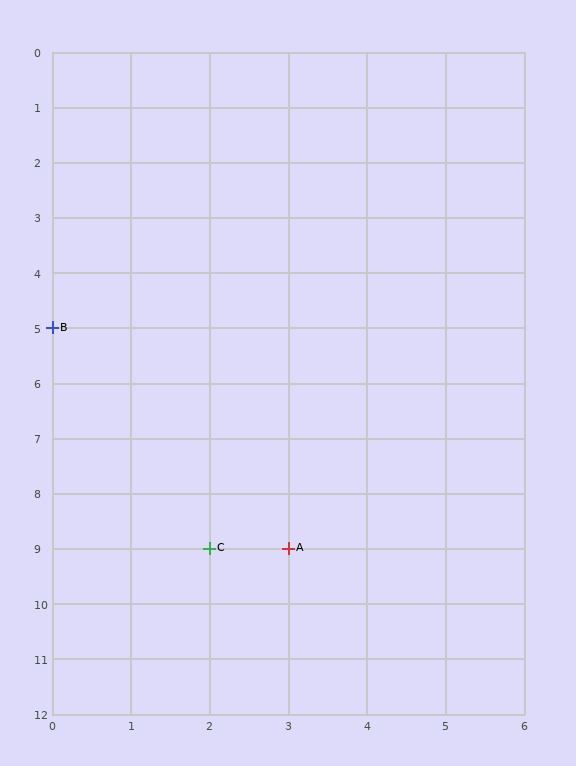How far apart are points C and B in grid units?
Points C and B are 2 columns and 4 rows apart (about 4.5 grid units diagonally).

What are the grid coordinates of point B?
Point B is at grid coordinates (0, 5).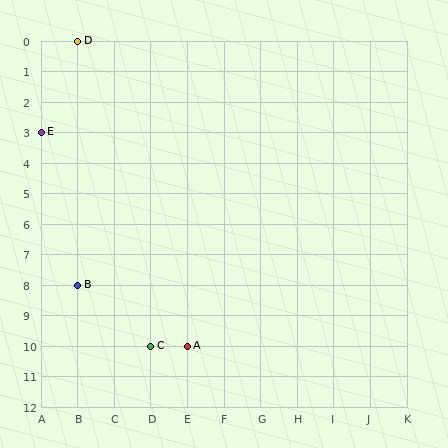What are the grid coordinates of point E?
Point E is at grid coordinates (A, 3).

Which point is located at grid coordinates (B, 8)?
Point B is at (B, 8).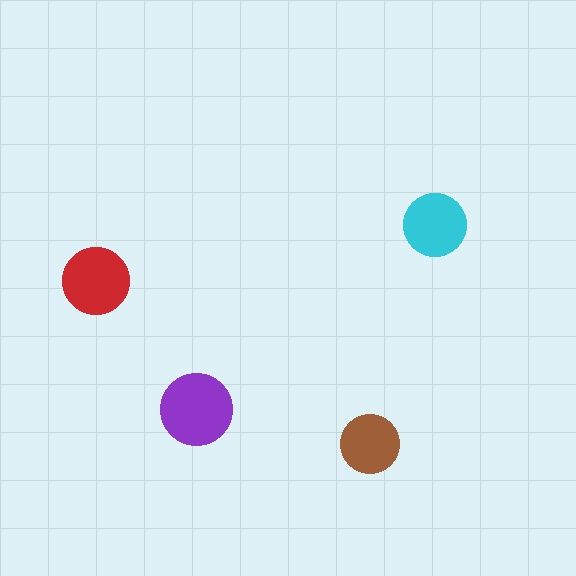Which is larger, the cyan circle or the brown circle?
The cyan one.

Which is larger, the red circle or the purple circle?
The purple one.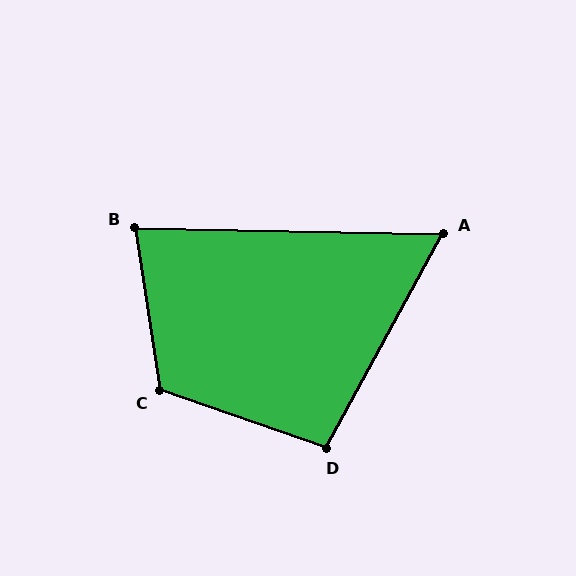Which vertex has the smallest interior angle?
A, at approximately 63 degrees.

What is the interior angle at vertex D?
Approximately 100 degrees (obtuse).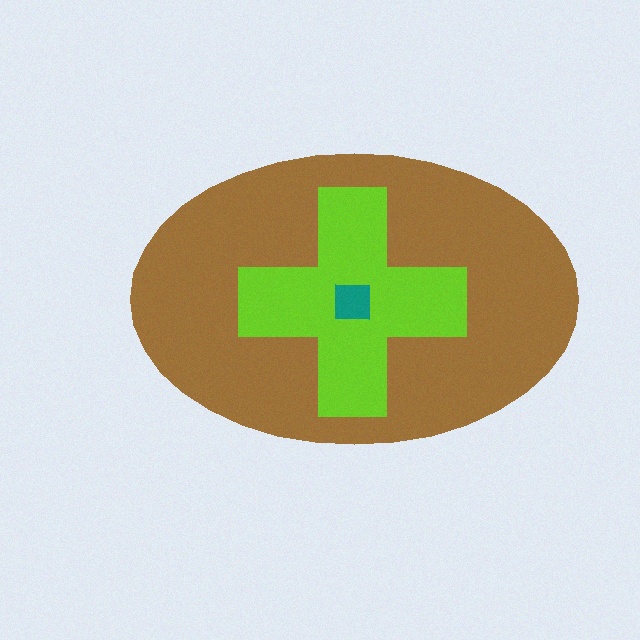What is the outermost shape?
The brown ellipse.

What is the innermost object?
The teal square.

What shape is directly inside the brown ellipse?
The lime cross.